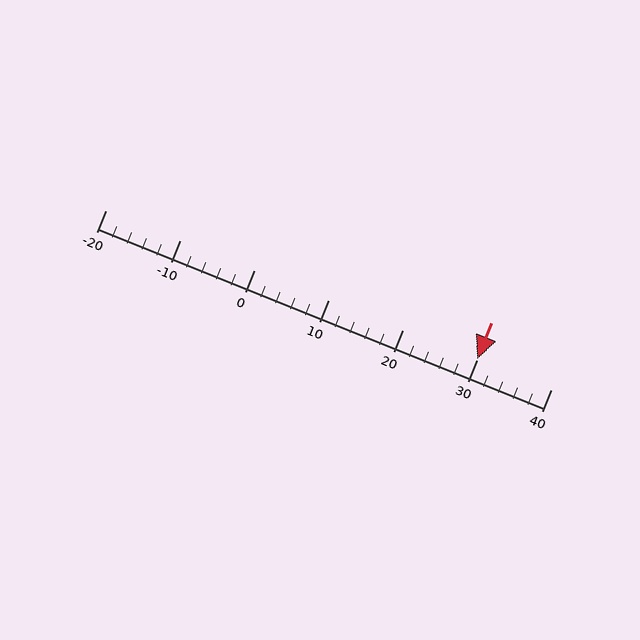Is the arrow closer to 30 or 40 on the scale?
The arrow is closer to 30.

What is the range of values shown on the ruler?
The ruler shows values from -20 to 40.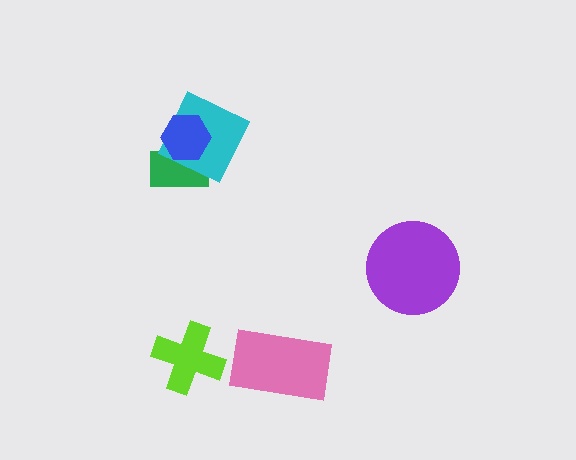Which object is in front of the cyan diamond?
The blue hexagon is in front of the cyan diamond.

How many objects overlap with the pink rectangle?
0 objects overlap with the pink rectangle.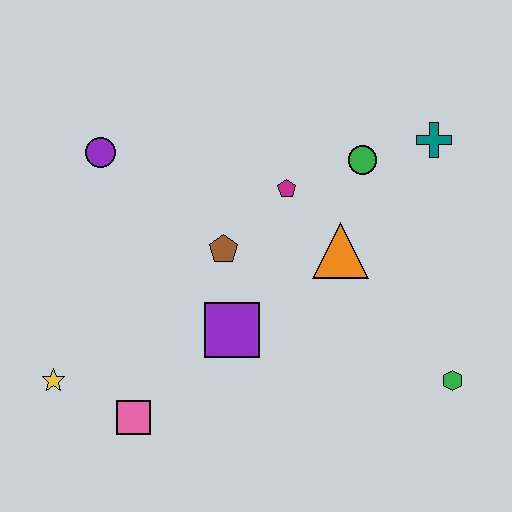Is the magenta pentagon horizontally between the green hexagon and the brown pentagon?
Yes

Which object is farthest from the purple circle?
The green hexagon is farthest from the purple circle.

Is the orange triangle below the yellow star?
No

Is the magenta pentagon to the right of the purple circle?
Yes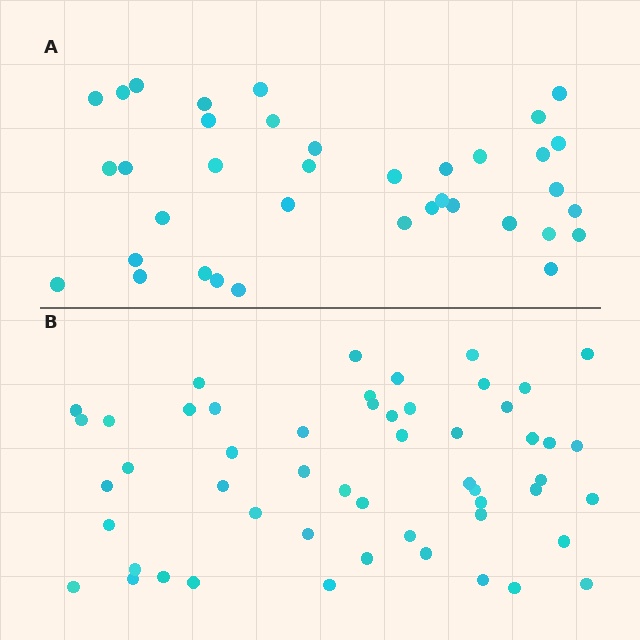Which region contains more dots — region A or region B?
Region B (the bottom region) has more dots.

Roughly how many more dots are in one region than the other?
Region B has approximately 15 more dots than region A.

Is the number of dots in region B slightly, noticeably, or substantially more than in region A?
Region B has noticeably more, but not dramatically so. The ratio is roughly 1.4 to 1.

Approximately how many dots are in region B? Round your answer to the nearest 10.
About 50 dots. (The exact count is 53, which rounds to 50.)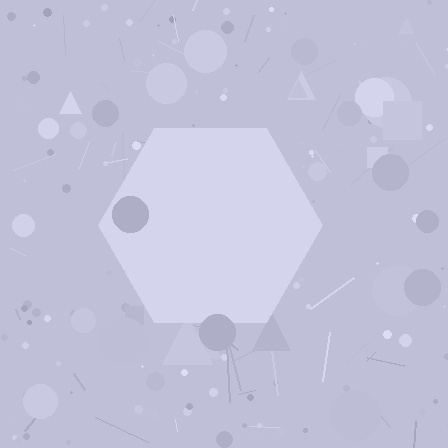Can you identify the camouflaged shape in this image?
The camouflaged shape is a hexagon.